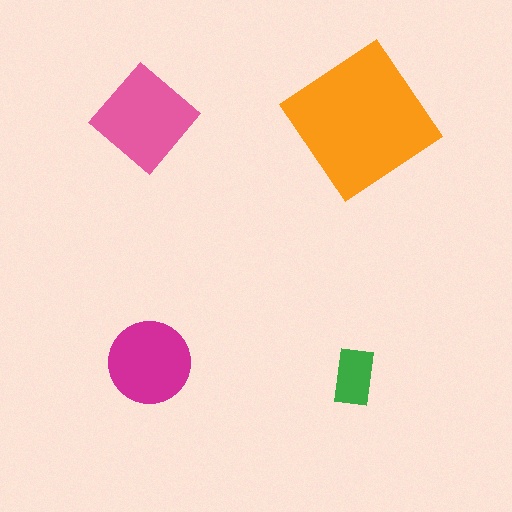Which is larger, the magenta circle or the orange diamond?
The orange diamond.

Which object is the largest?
The orange diamond.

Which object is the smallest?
The green rectangle.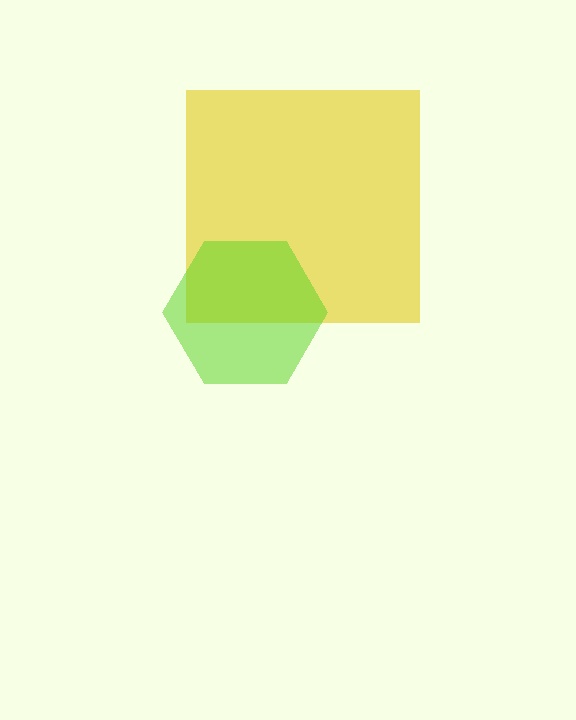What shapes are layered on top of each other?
The layered shapes are: a yellow square, a lime hexagon.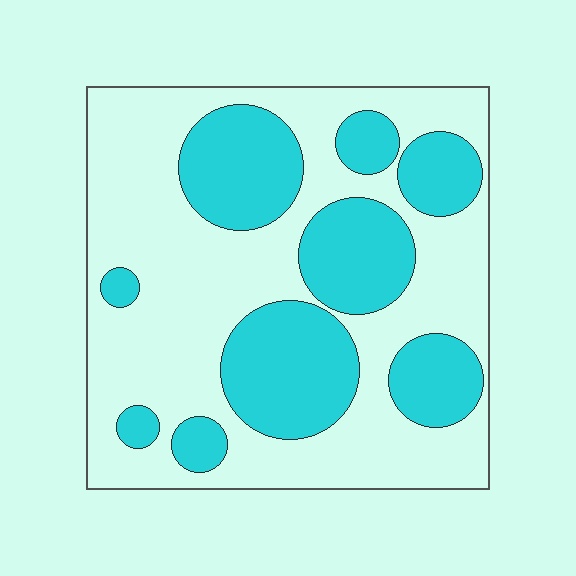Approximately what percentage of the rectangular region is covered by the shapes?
Approximately 35%.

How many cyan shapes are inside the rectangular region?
9.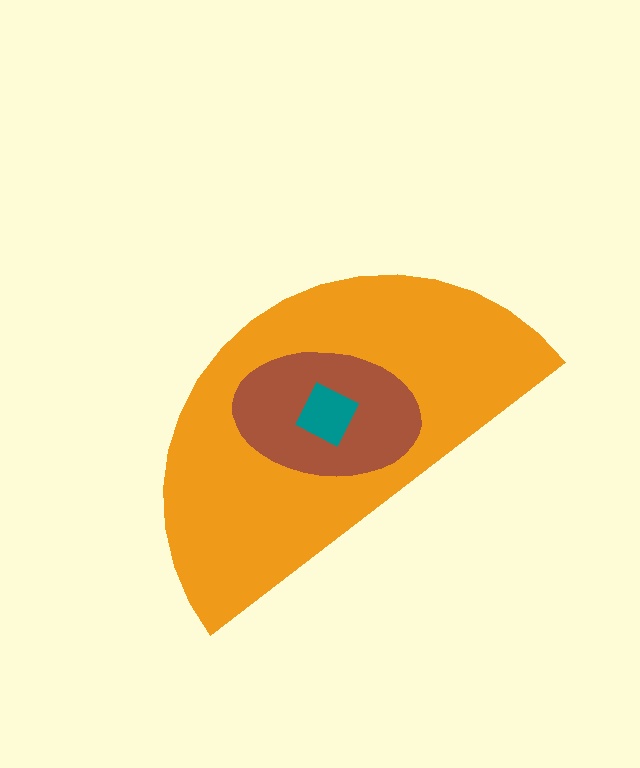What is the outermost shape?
The orange semicircle.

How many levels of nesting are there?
3.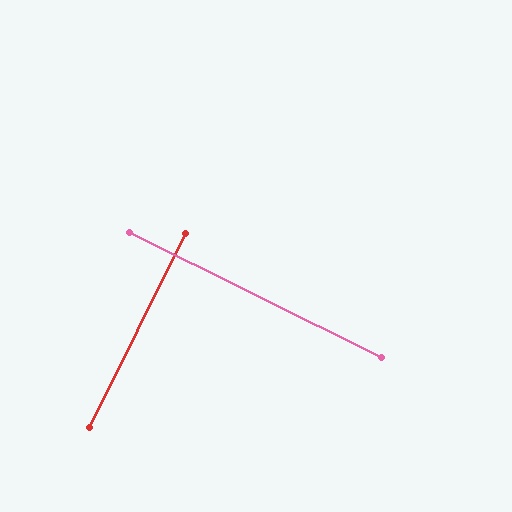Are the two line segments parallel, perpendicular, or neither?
Perpendicular — they meet at approximately 90°.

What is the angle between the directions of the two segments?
Approximately 90 degrees.